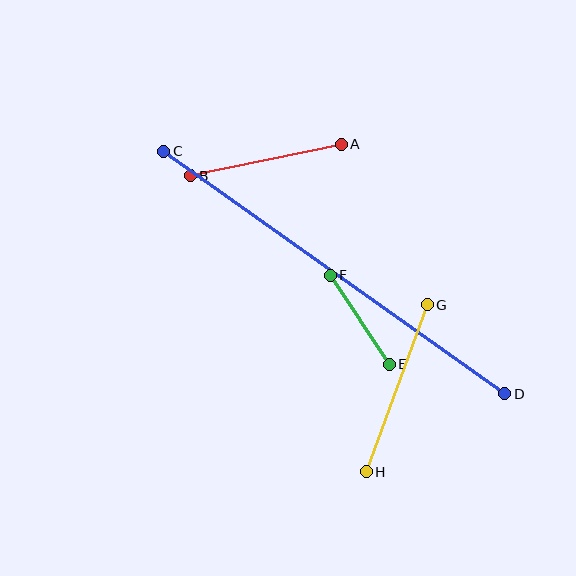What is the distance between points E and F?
The distance is approximately 107 pixels.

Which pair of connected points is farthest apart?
Points C and D are farthest apart.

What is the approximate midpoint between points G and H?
The midpoint is at approximately (397, 388) pixels.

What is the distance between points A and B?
The distance is approximately 154 pixels.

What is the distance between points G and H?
The distance is approximately 178 pixels.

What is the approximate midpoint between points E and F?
The midpoint is at approximately (360, 320) pixels.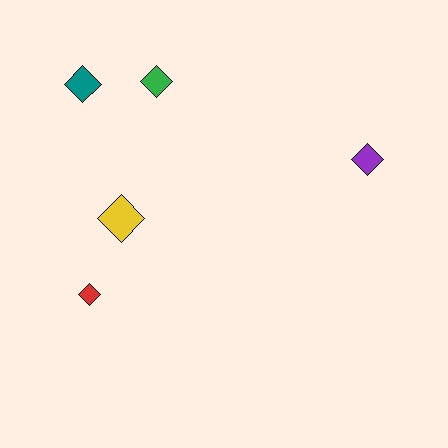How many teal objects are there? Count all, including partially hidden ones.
There is 1 teal object.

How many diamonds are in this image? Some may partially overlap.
There are 5 diamonds.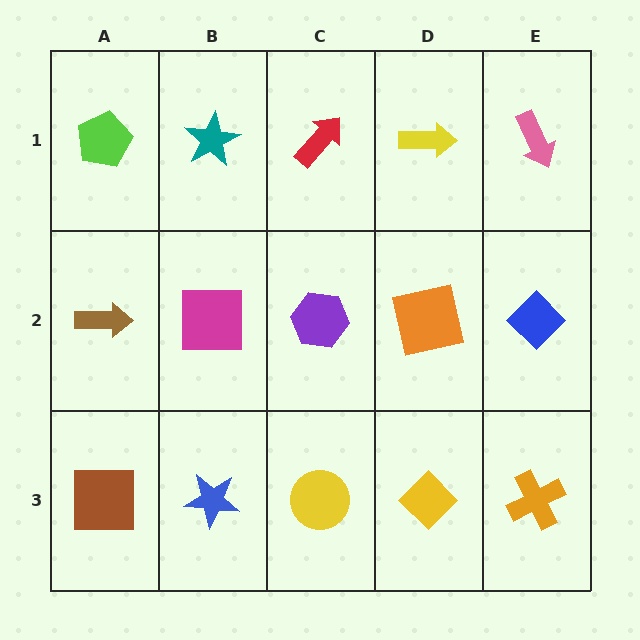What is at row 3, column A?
A brown square.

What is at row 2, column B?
A magenta square.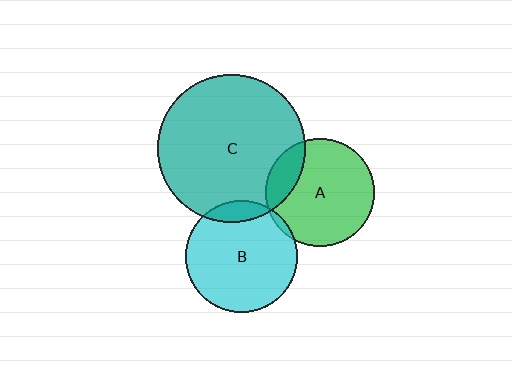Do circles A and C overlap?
Yes.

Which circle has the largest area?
Circle C (teal).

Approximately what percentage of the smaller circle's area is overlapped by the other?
Approximately 20%.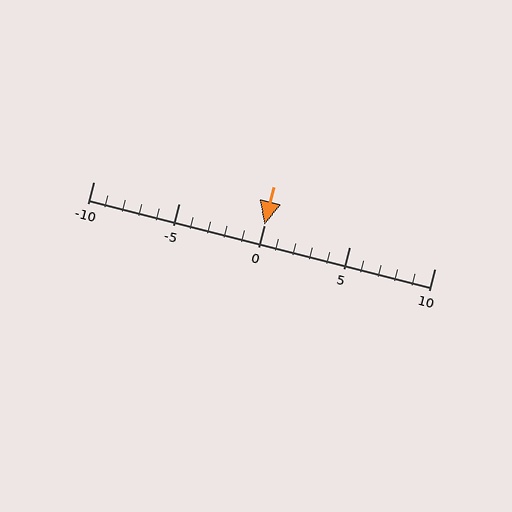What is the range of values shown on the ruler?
The ruler shows values from -10 to 10.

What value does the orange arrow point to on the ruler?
The orange arrow points to approximately 0.